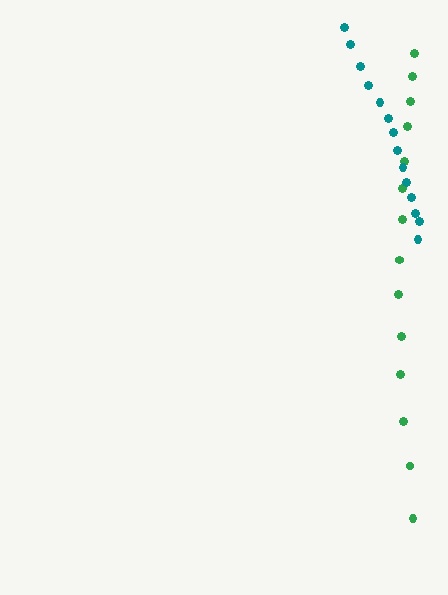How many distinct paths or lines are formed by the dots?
There are 2 distinct paths.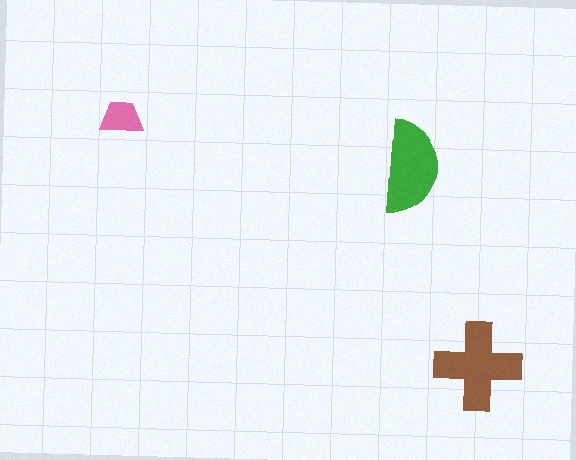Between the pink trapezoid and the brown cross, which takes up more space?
The brown cross.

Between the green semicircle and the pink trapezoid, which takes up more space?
The green semicircle.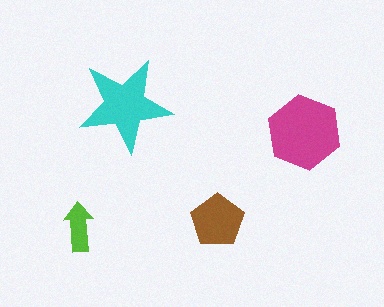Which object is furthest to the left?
The lime arrow is leftmost.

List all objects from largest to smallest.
The magenta hexagon, the cyan star, the brown pentagon, the lime arrow.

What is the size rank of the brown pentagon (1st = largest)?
3rd.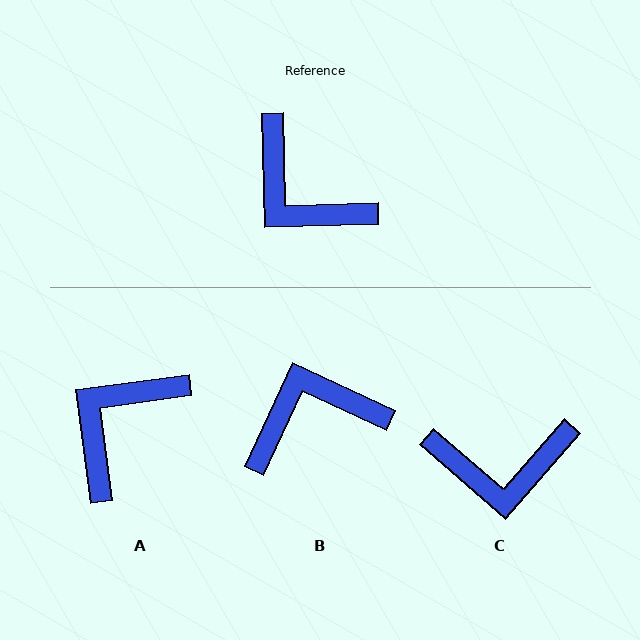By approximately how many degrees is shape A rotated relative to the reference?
Approximately 84 degrees clockwise.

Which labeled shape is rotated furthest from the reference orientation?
B, about 116 degrees away.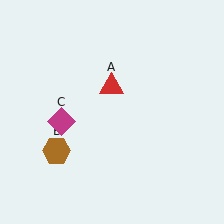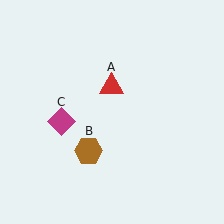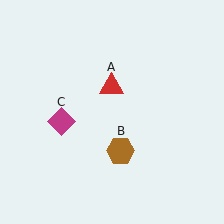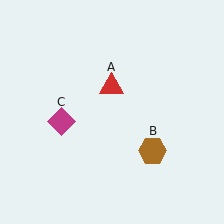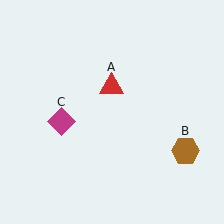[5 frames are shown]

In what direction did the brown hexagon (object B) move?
The brown hexagon (object B) moved right.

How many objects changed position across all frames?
1 object changed position: brown hexagon (object B).